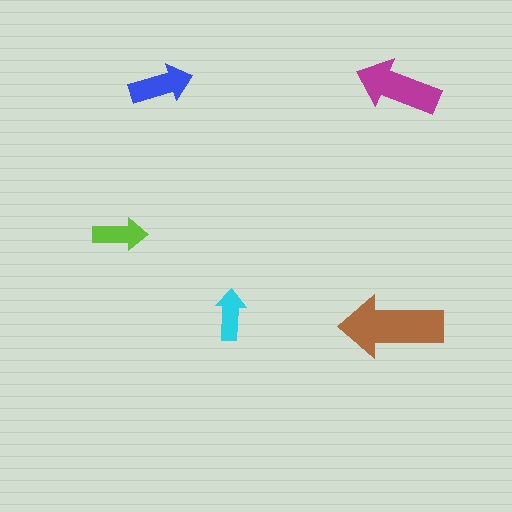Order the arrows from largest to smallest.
the brown one, the magenta one, the blue one, the lime one, the cyan one.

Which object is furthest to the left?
The lime arrow is leftmost.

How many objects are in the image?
There are 5 objects in the image.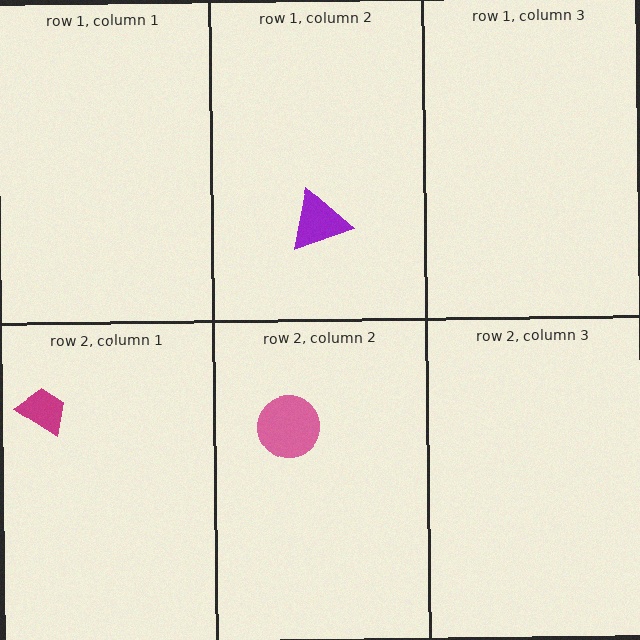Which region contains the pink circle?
The row 2, column 2 region.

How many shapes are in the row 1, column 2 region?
1.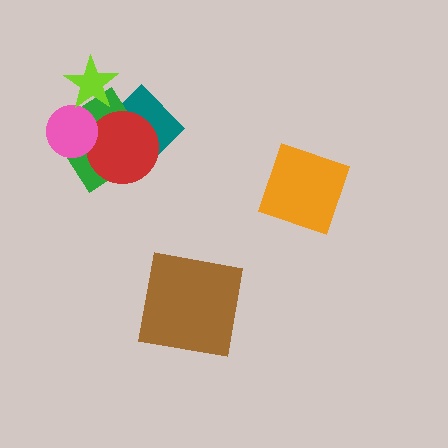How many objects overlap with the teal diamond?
2 objects overlap with the teal diamond.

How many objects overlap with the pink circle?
2 objects overlap with the pink circle.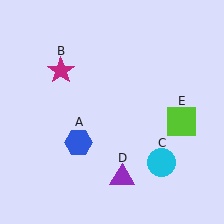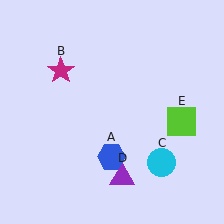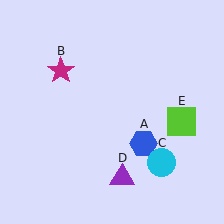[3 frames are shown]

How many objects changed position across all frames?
1 object changed position: blue hexagon (object A).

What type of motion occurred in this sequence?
The blue hexagon (object A) rotated counterclockwise around the center of the scene.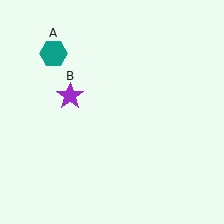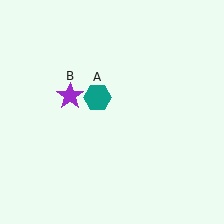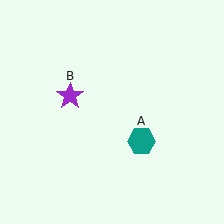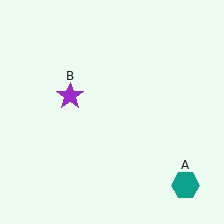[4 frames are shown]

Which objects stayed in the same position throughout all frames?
Purple star (object B) remained stationary.